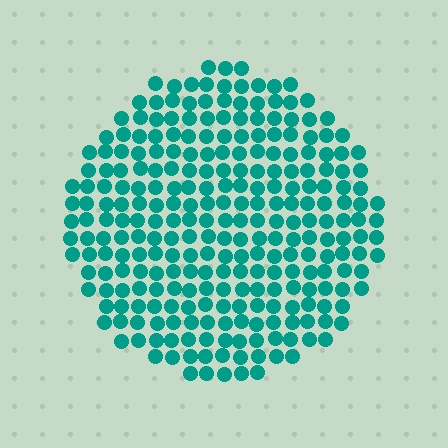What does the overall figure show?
The overall figure shows a circle.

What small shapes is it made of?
It is made of small circles.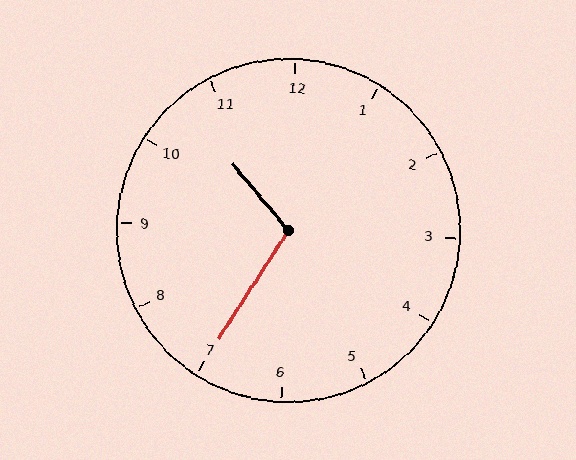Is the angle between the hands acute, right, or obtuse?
It is obtuse.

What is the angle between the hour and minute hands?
Approximately 108 degrees.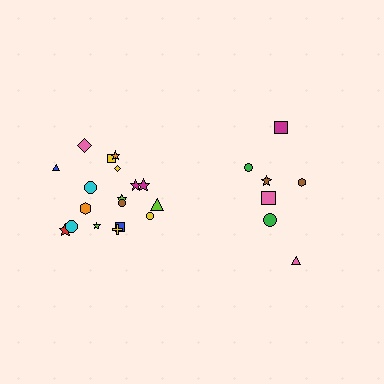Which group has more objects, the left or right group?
The left group.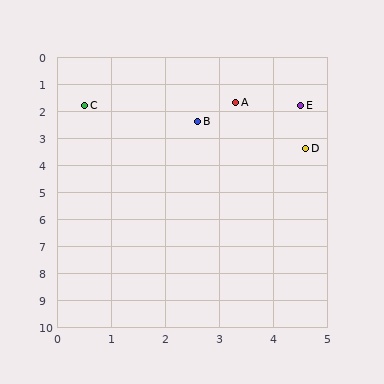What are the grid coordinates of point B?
Point B is at approximately (2.6, 2.4).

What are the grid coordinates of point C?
Point C is at approximately (0.5, 1.8).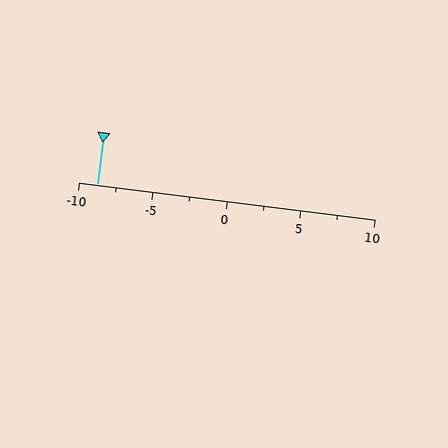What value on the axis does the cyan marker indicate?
The marker indicates approximately -8.8.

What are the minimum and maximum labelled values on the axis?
The axis runs from -10 to 10.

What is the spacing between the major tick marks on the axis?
The major ticks are spaced 5 apart.